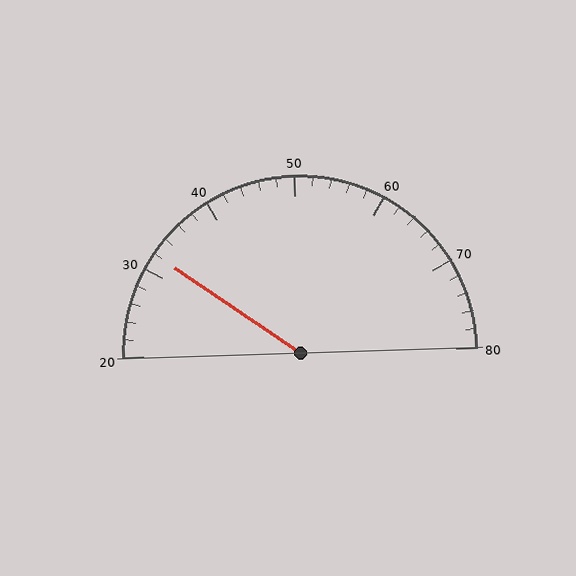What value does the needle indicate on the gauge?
The needle indicates approximately 32.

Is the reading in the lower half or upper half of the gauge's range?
The reading is in the lower half of the range (20 to 80).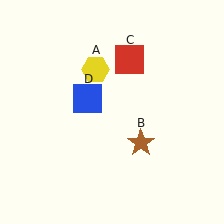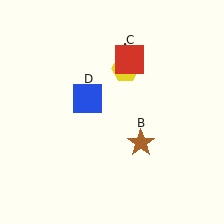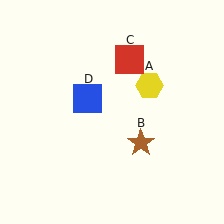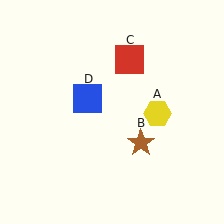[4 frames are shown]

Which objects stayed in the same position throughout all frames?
Brown star (object B) and red square (object C) and blue square (object D) remained stationary.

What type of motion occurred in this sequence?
The yellow hexagon (object A) rotated clockwise around the center of the scene.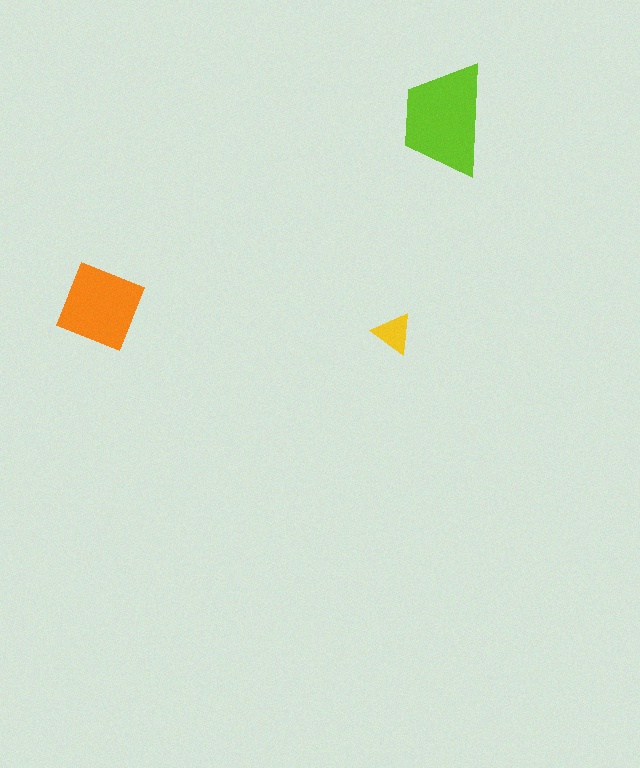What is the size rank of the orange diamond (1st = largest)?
2nd.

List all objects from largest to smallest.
The lime trapezoid, the orange diamond, the yellow triangle.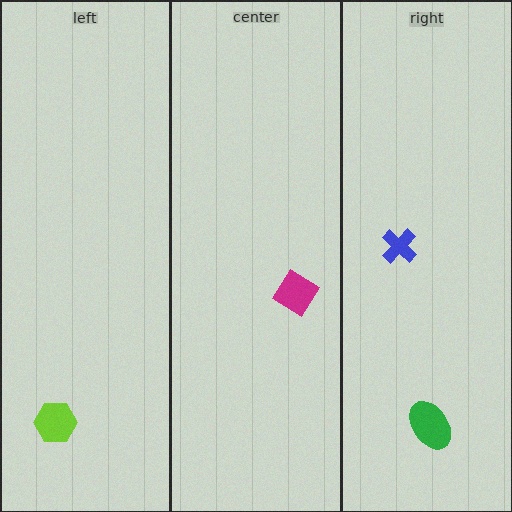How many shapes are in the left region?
1.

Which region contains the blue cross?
The right region.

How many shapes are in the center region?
1.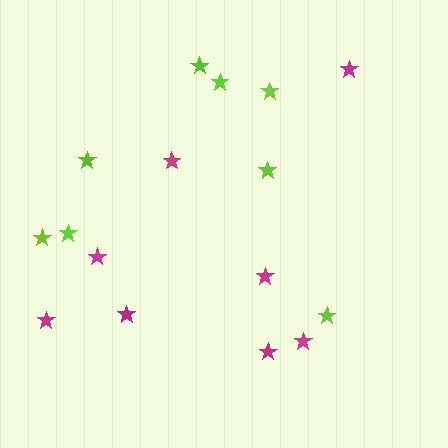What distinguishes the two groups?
There are 2 groups: one group of lime stars (8) and one group of magenta stars (8).